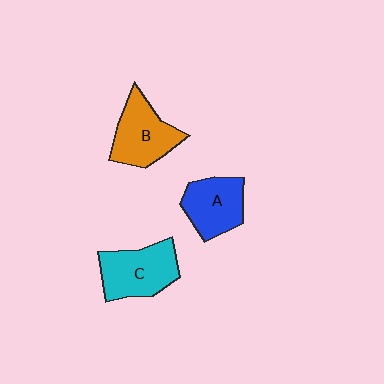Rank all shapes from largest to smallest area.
From largest to smallest: C (cyan), B (orange), A (blue).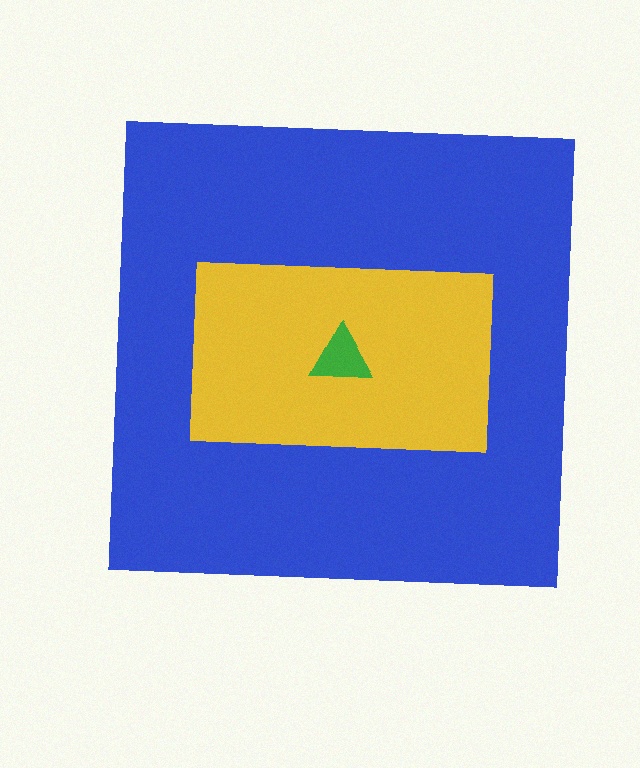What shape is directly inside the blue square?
The yellow rectangle.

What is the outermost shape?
The blue square.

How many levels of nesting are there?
3.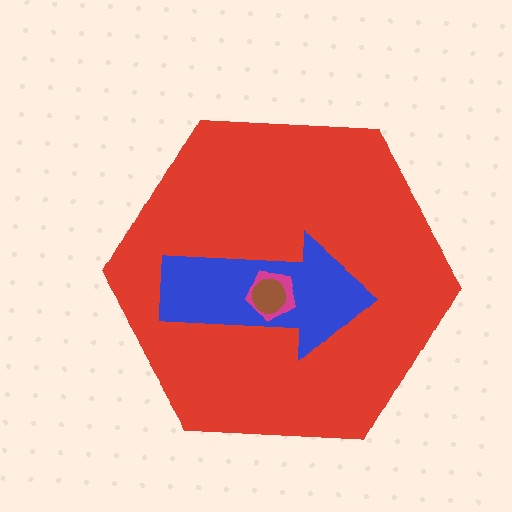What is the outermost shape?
The red hexagon.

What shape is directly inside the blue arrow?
The magenta pentagon.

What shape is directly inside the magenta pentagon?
The brown circle.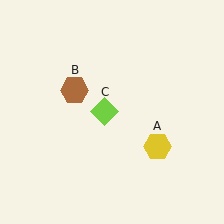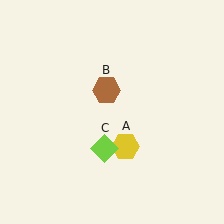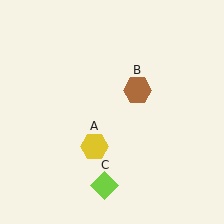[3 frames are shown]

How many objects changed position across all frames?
3 objects changed position: yellow hexagon (object A), brown hexagon (object B), lime diamond (object C).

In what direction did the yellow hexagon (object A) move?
The yellow hexagon (object A) moved left.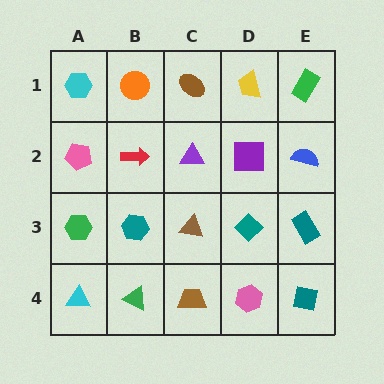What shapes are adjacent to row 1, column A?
A pink pentagon (row 2, column A), an orange circle (row 1, column B).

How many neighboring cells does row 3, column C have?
4.